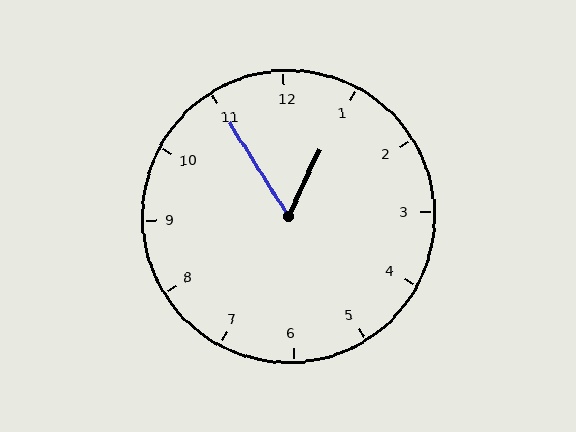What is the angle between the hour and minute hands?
Approximately 58 degrees.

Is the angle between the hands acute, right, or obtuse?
It is acute.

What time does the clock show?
12:55.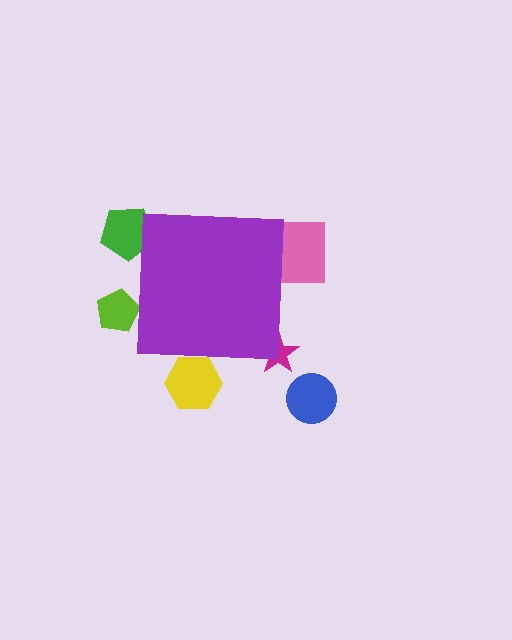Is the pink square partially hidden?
Yes, the pink square is partially hidden behind the purple square.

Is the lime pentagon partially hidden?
Yes, the lime pentagon is partially hidden behind the purple square.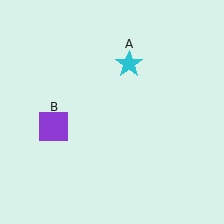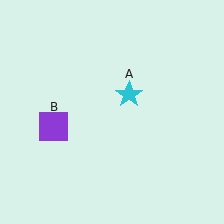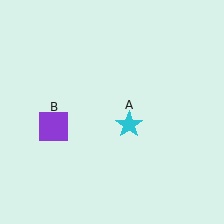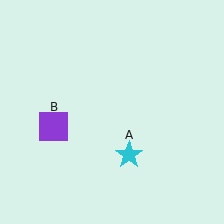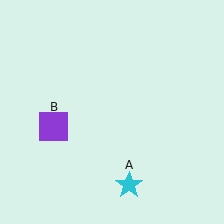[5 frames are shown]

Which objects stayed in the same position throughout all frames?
Purple square (object B) remained stationary.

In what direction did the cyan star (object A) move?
The cyan star (object A) moved down.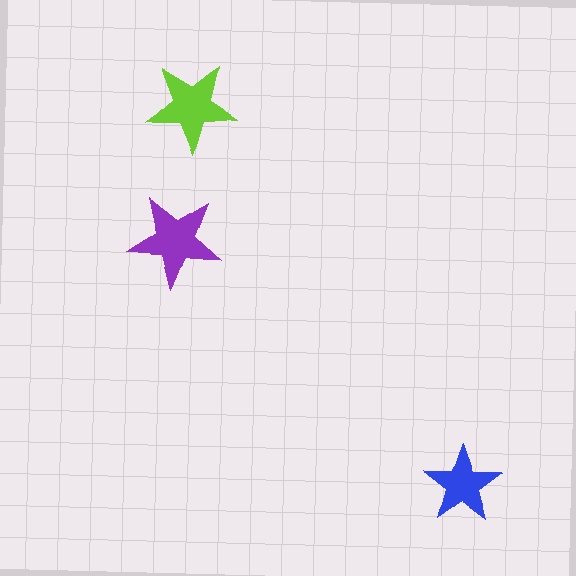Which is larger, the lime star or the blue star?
The lime one.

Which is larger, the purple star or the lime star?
The purple one.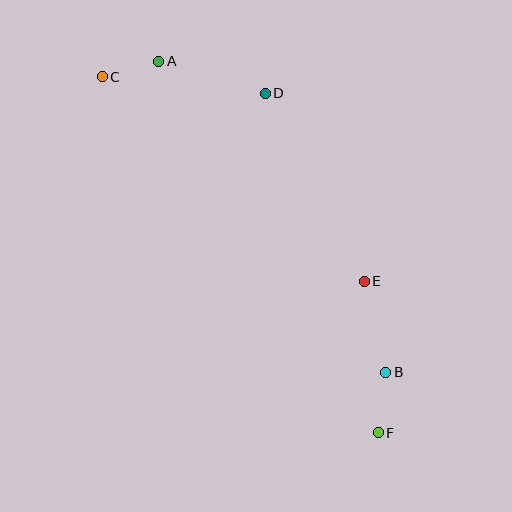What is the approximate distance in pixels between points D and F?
The distance between D and F is approximately 358 pixels.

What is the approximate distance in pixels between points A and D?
The distance between A and D is approximately 111 pixels.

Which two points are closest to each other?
Points A and C are closest to each other.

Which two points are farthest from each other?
Points C and F are farthest from each other.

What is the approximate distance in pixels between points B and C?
The distance between B and C is approximately 409 pixels.